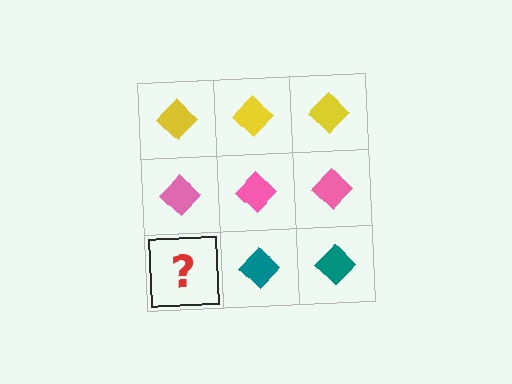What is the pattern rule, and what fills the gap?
The rule is that each row has a consistent color. The gap should be filled with a teal diamond.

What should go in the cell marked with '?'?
The missing cell should contain a teal diamond.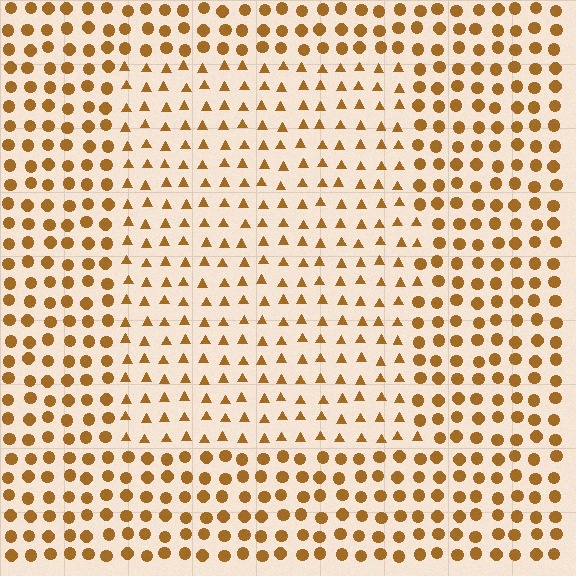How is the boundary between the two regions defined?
The boundary is defined by a change in element shape: triangles inside vs. circles outside. All elements share the same color and spacing.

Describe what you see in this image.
The image is filled with small brown elements arranged in a uniform grid. A rectangle-shaped region contains triangles, while the surrounding area contains circles. The boundary is defined purely by the change in element shape.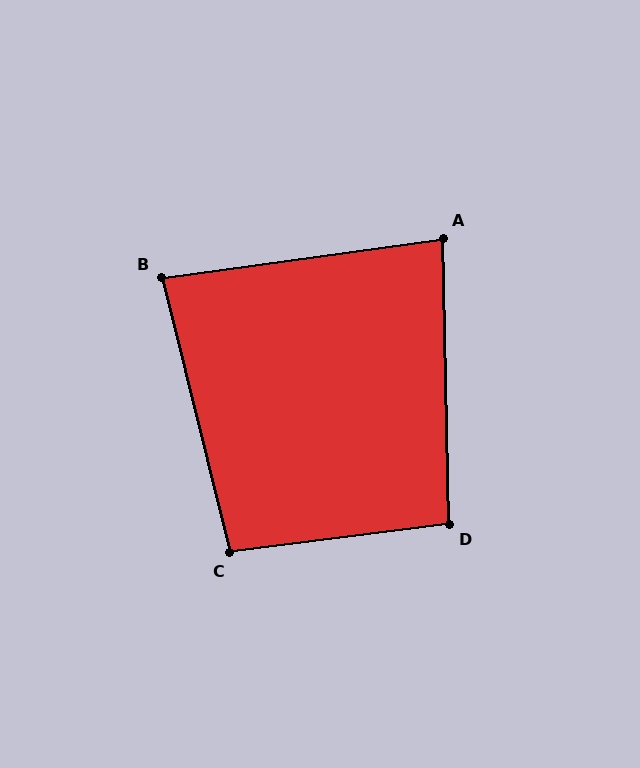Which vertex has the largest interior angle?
C, at approximately 97 degrees.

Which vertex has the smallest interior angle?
A, at approximately 83 degrees.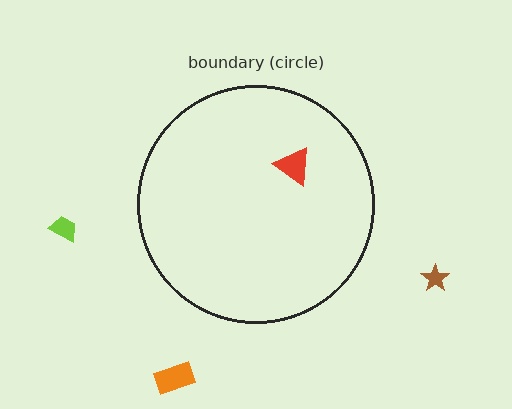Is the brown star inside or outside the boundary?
Outside.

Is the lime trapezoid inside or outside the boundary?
Outside.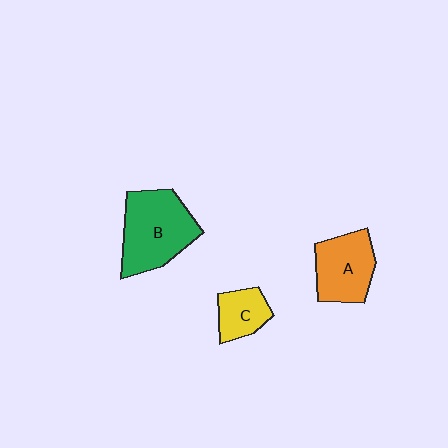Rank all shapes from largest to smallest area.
From largest to smallest: B (green), A (orange), C (yellow).